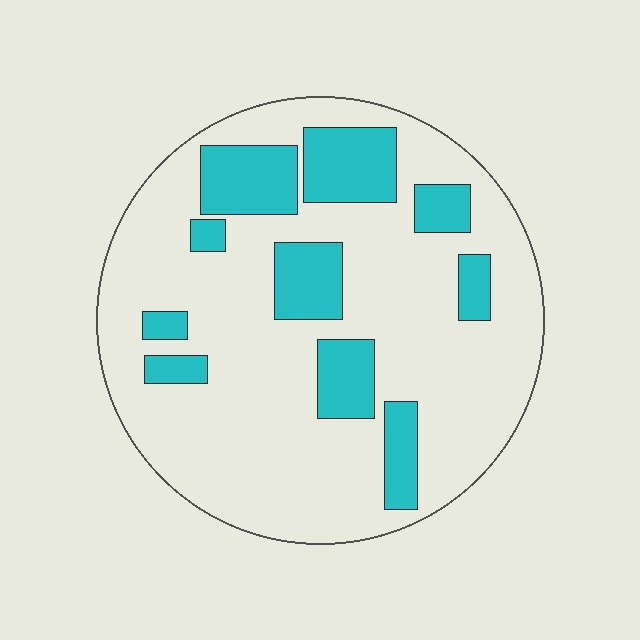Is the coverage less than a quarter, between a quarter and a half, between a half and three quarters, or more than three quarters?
Less than a quarter.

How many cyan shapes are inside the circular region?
10.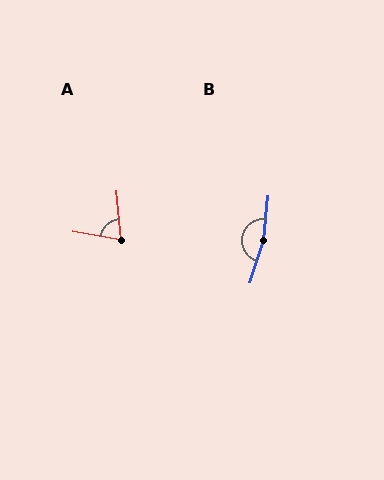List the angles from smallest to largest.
A (75°), B (169°).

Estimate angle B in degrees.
Approximately 169 degrees.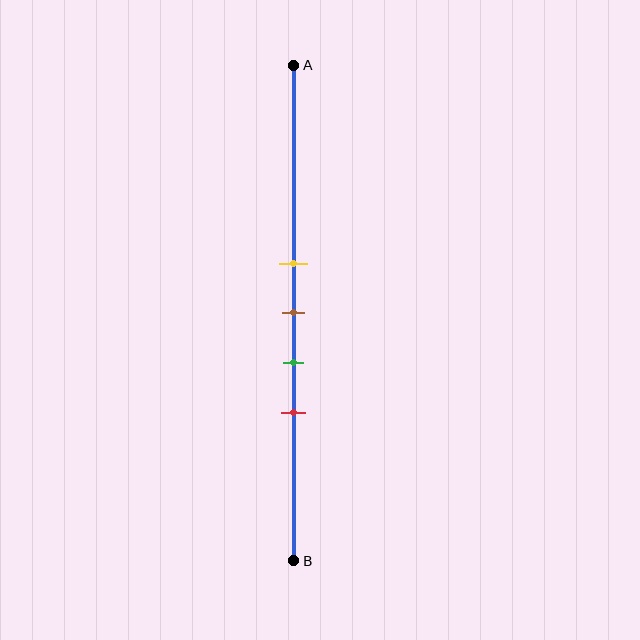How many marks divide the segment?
There are 4 marks dividing the segment.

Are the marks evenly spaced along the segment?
Yes, the marks are approximately evenly spaced.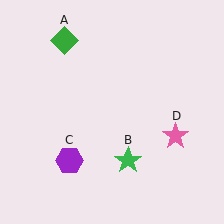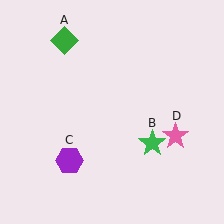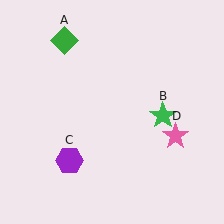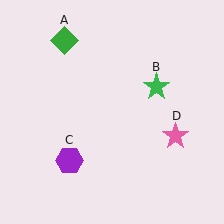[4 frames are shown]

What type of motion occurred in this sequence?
The green star (object B) rotated counterclockwise around the center of the scene.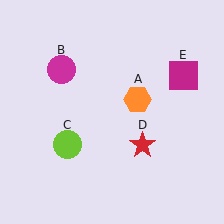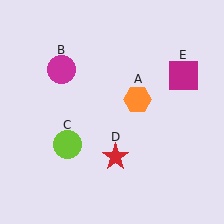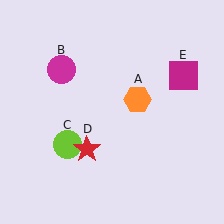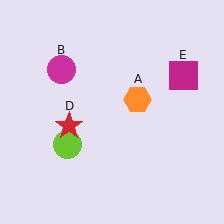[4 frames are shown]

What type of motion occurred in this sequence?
The red star (object D) rotated clockwise around the center of the scene.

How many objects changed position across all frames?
1 object changed position: red star (object D).